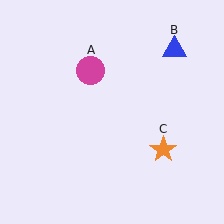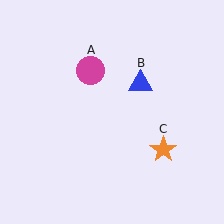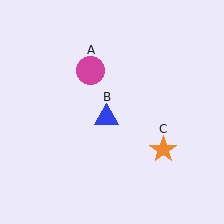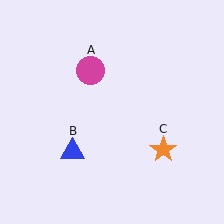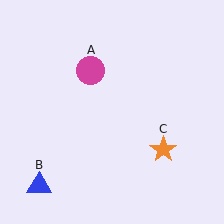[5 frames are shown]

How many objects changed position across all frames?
1 object changed position: blue triangle (object B).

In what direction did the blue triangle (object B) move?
The blue triangle (object B) moved down and to the left.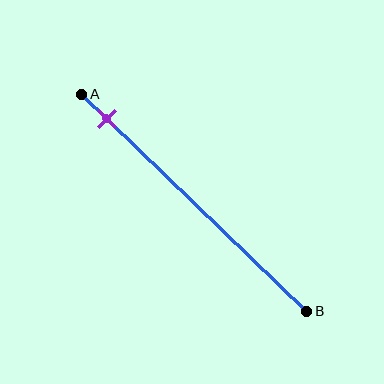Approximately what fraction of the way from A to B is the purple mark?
The purple mark is approximately 10% of the way from A to B.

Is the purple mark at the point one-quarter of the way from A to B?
No, the mark is at about 10% from A, not at the 25% one-quarter point.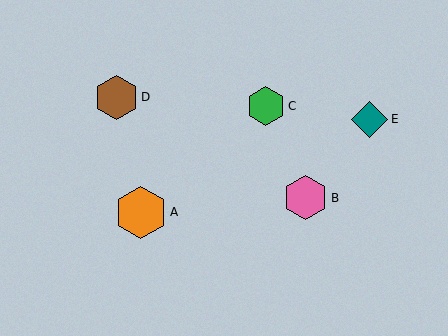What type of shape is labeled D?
Shape D is a brown hexagon.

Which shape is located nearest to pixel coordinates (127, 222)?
The orange hexagon (labeled A) at (141, 212) is nearest to that location.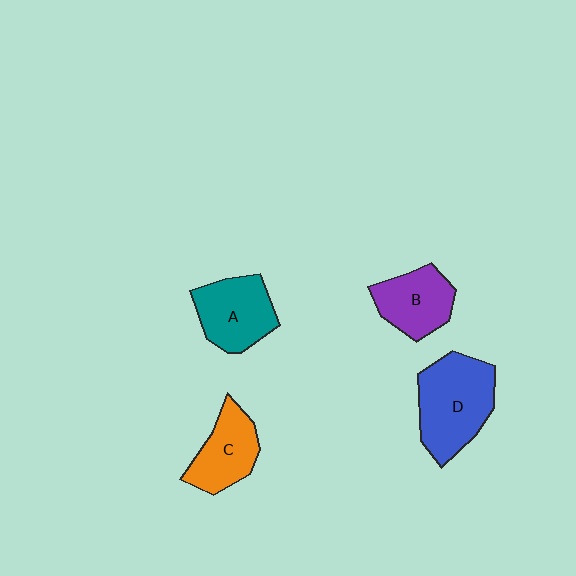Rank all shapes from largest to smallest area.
From largest to smallest: D (blue), A (teal), B (purple), C (orange).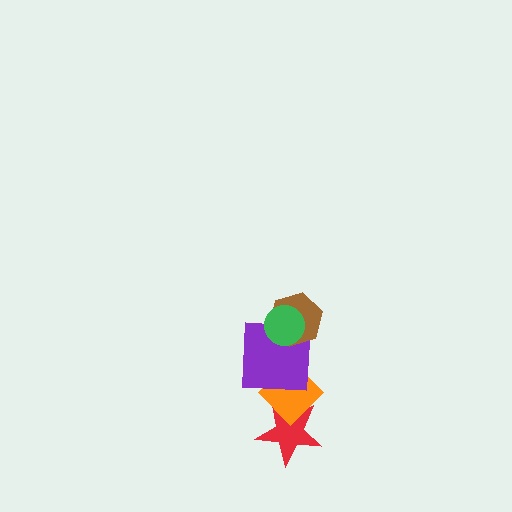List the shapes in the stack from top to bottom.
From top to bottom: the green circle, the brown hexagon, the purple square, the orange diamond, the red star.